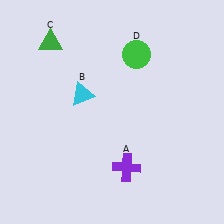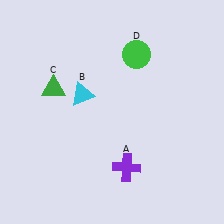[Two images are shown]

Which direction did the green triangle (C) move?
The green triangle (C) moved down.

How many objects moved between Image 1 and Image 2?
1 object moved between the two images.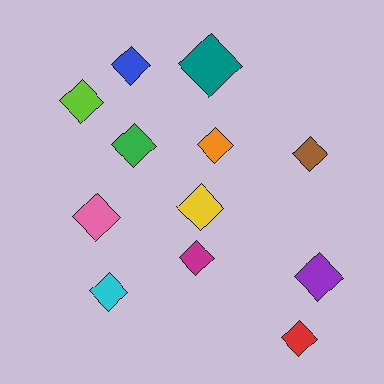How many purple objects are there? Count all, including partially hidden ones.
There is 1 purple object.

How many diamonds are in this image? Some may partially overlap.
There are 12 diamonds.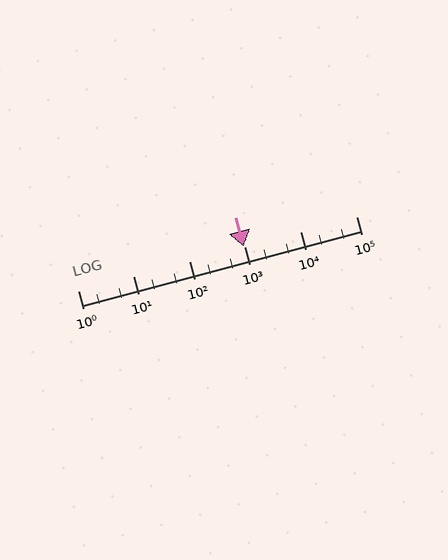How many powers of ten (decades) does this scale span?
The scale spans 5 decades, from 1 to 100000.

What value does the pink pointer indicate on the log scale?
The pointer indicates approximately 940.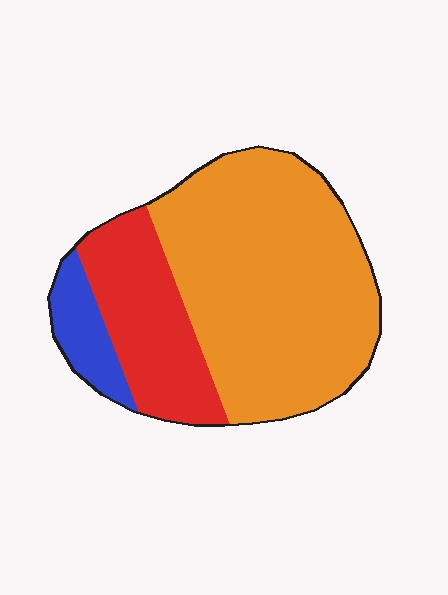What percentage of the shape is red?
Red covers roughly 25% of the shape.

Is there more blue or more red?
Red.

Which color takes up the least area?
Blue, at roughly 10%.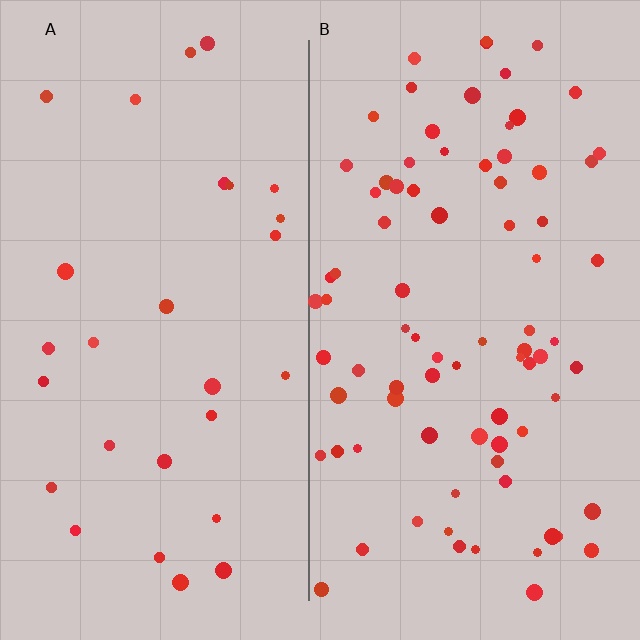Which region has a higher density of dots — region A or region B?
B (the right).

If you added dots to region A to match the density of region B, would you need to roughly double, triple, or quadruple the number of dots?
Approximately triple.